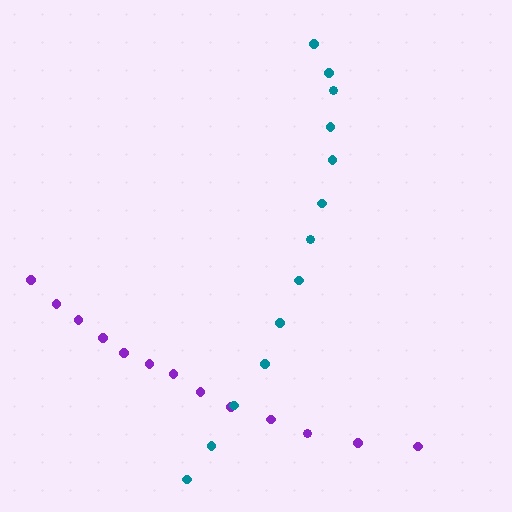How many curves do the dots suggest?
There are 2 distinct paths.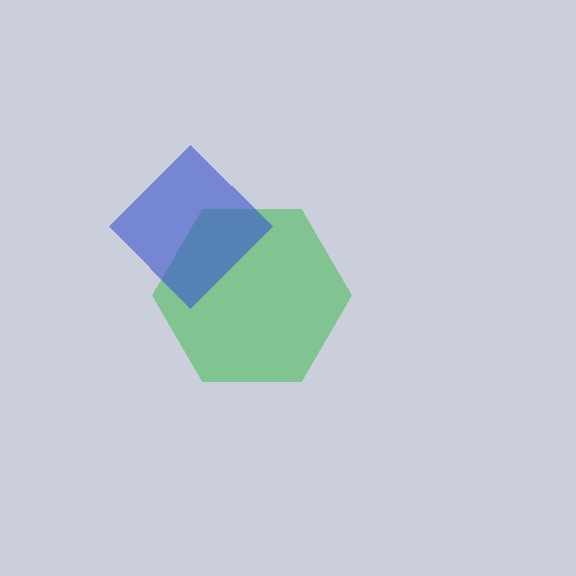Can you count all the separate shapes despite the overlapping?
Yes, there are 2 separate shapes.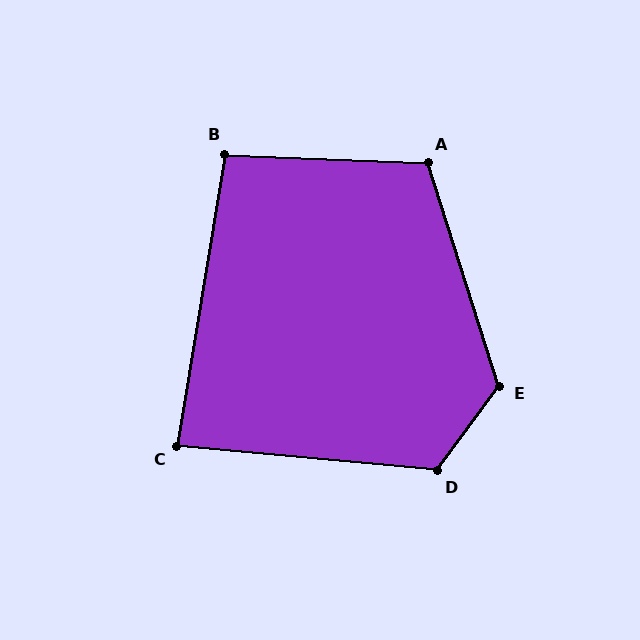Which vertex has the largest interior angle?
E, at approximately 126 degrees.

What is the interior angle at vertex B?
Approximately 97 degrees (obtuse).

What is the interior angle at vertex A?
Approximately 110 degrees (obtuse).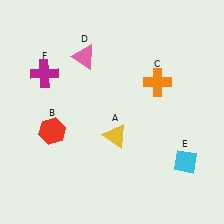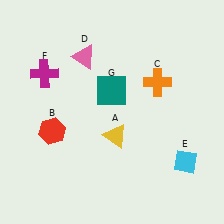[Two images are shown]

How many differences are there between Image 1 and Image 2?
There is 1 difference between the two images.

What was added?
A teal square (G) was added in Image 2.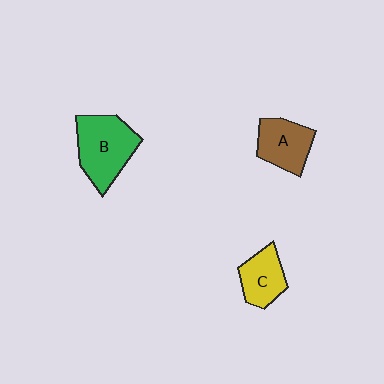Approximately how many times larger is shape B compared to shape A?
Approximately 1.4 times.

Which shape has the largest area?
Shape B (green).